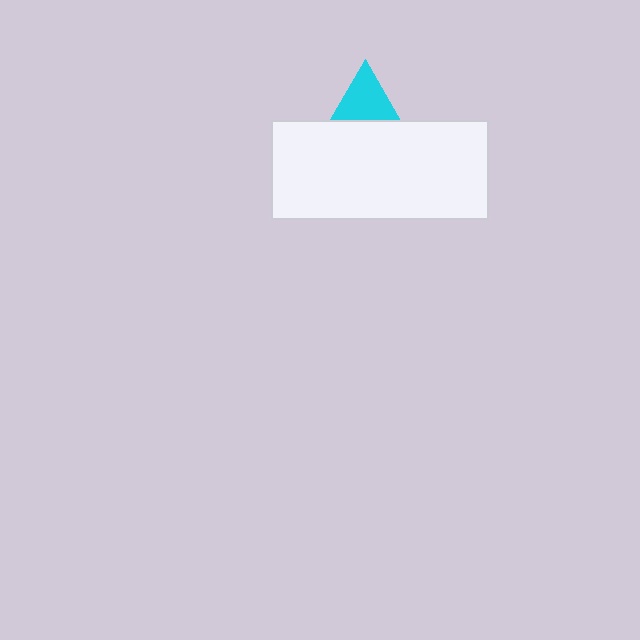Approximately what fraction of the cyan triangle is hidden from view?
Roughly 57% of the cyan triangle is hidden behind the white rectangle.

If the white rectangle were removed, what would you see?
You would see the complete cyan triangle.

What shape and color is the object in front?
The object in front is a white rectangle.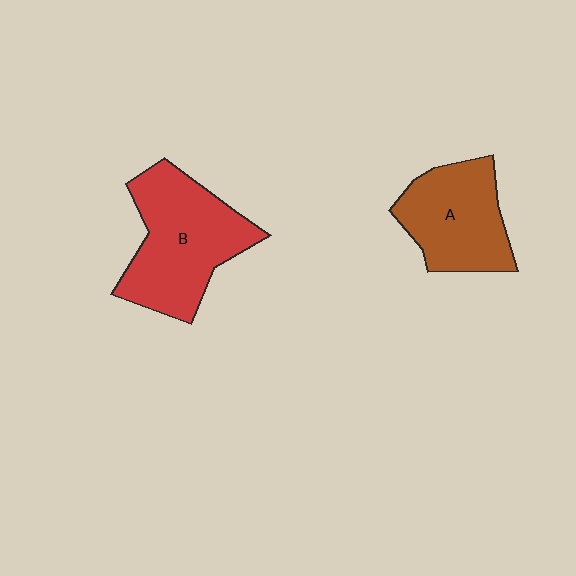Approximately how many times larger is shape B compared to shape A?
Approximately 1.3 times.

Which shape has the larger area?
Shape B (red).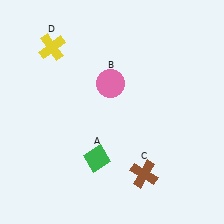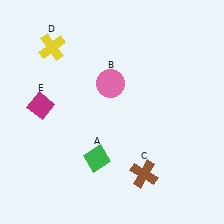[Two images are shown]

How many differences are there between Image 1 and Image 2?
There is 1 difference between the two images.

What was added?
A magenta diamond (E) was added in Image 2.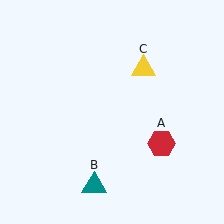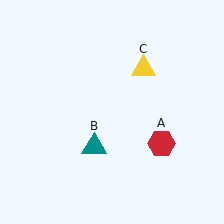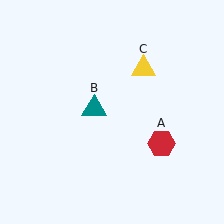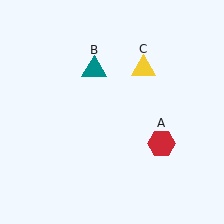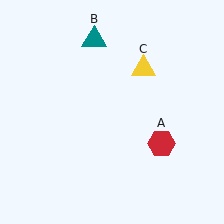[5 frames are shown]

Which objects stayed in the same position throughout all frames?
Red hexagon (object A) and yellow triangle (object C) remained stationary.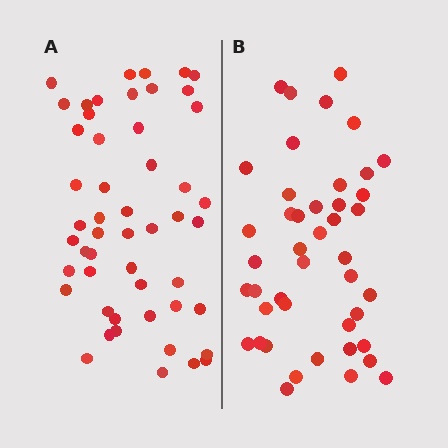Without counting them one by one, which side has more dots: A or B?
Region A (the left region) has more dots.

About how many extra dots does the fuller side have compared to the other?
Region A has roughly 8 or so more dots than region B.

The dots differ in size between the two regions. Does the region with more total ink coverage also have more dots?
No. Region B has more total ink coverage because its dots are larger, but region A actually contains more individual dots. Total area can be misleading — the number of items is what matters here.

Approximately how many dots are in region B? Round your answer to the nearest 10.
About 40 dots. (The exact count is 44, which rounds to 40.)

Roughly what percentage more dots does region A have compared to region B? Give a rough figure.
About 15% more.